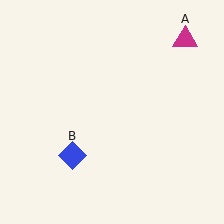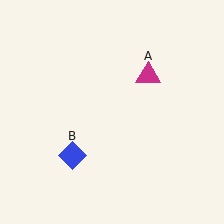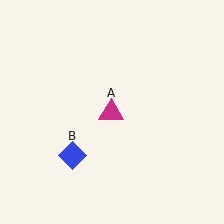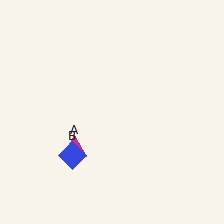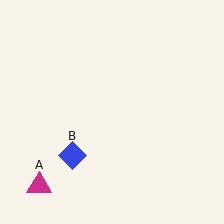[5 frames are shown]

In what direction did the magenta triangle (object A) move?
The magenta triangle (object A) moved down and to the left.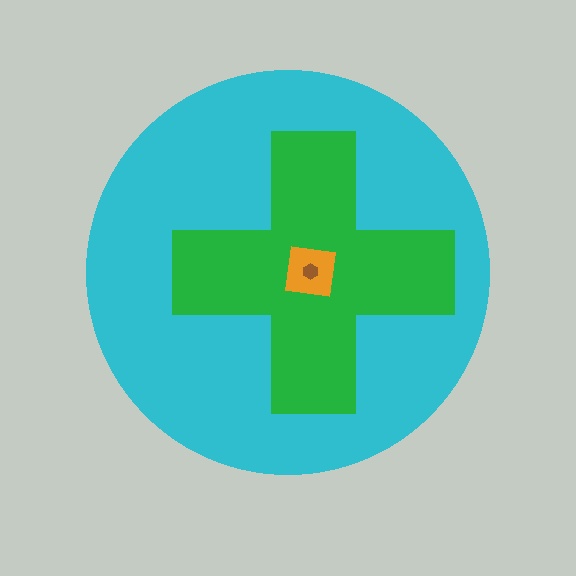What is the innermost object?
The brown hexagon.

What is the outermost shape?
The cyan circle.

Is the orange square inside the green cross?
Yes.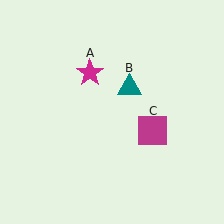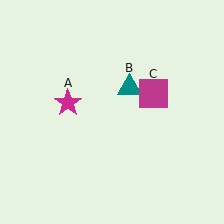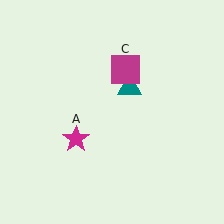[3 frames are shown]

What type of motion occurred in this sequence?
The magenta star (object A), magenta square (object C) rotated counterclockwise around the center of the scene.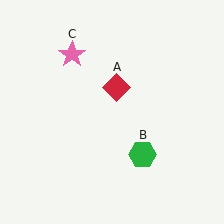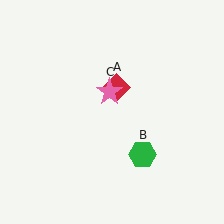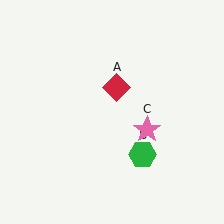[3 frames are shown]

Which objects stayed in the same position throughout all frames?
Red diamond (object A) and green hexagon (object B) remained stationary.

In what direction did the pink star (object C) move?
The pink star (object C) moved down and to the right.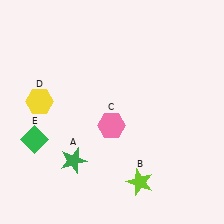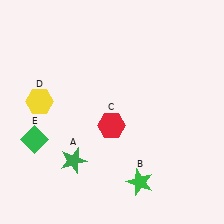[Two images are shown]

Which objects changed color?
B changed from lime to green. C changed from pink to red.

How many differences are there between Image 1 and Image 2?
There are 2 differences between the two images.